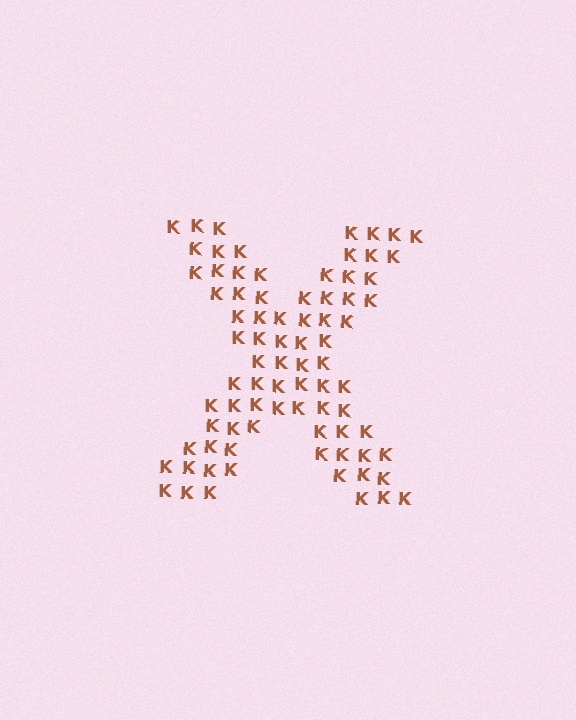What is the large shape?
The large shape is the letter X.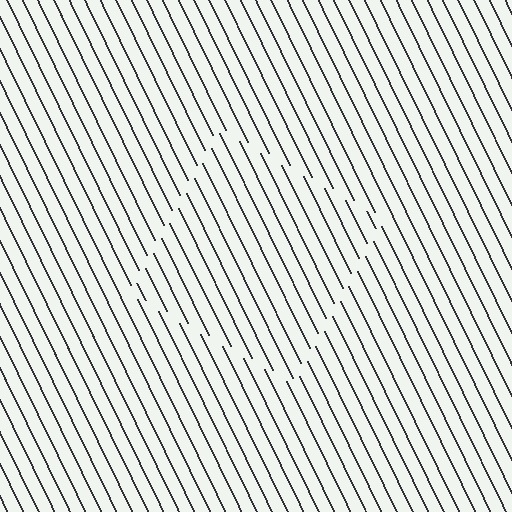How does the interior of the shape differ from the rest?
The interior of the shape contains the same grating, shifted by half a period — the contour is defined by the phase discontinuity where line-ends from the inner and outer gratings abut.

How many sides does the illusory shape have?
4 sides — the line-ends trace a square.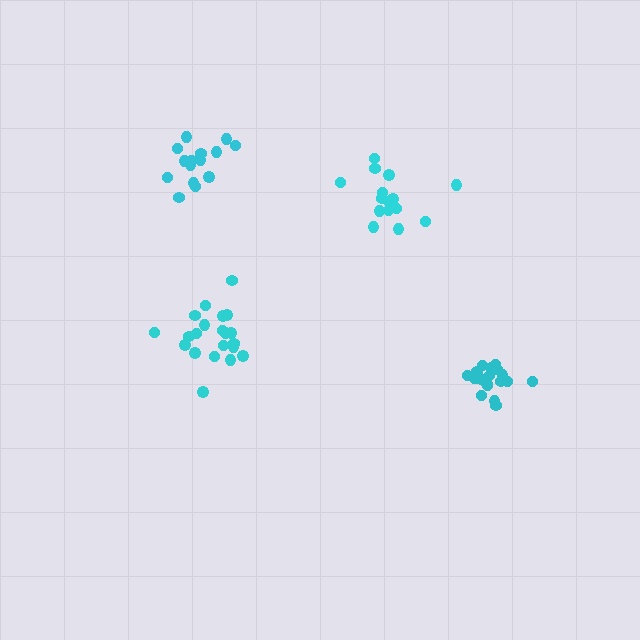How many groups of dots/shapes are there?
There are 4 groups.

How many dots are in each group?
Group 1: 21 dots, Group 2: 17 dots, Group 3: 18 dots, Group 4: 15 dots (71 total).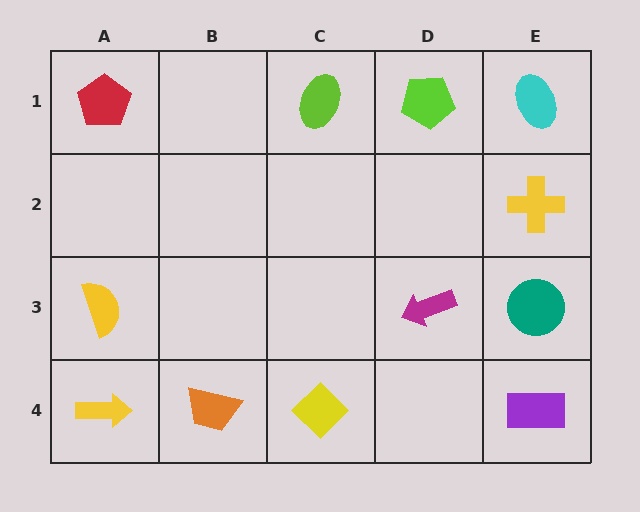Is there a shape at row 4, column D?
No, that cell is empty.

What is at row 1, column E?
A cyan ellipse.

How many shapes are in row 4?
4 shapes.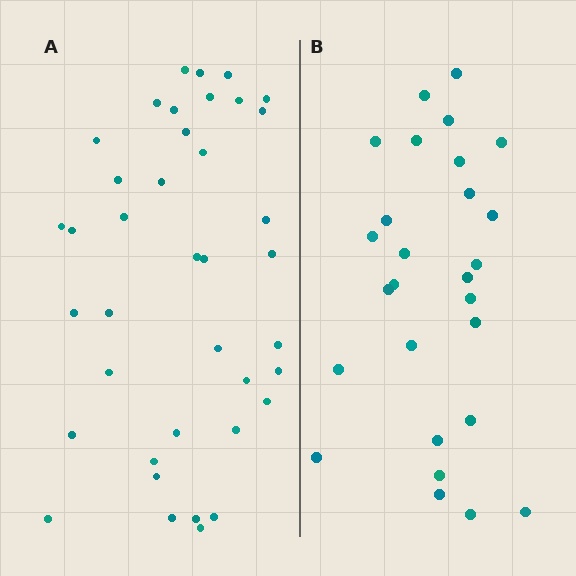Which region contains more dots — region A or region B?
Region A (the left region) has more dots.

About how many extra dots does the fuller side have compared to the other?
Region A has roughly 12 or so more dots than region B.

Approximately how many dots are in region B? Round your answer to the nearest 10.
About 30 dots. (The exact count is 27, which rounds to 30.)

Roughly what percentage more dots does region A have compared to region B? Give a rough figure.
About 45% more.